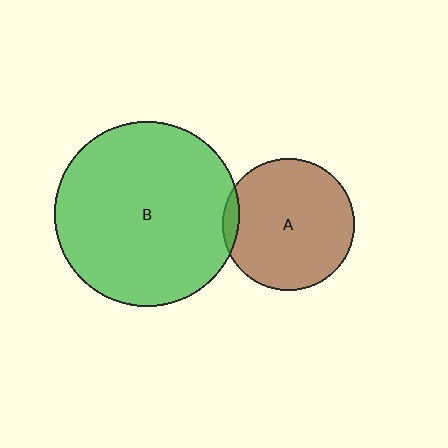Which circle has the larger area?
Circle B (green).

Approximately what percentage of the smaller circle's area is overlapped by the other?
Approximately 5%.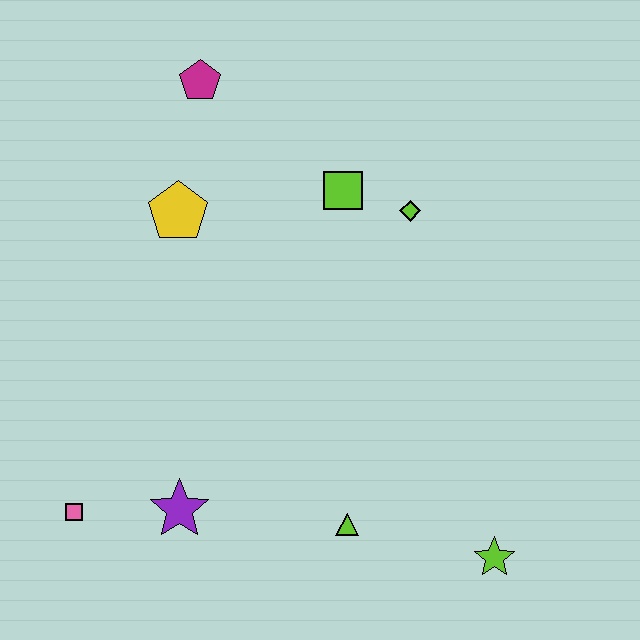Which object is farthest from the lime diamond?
The pink square is farthest from the lime diamond.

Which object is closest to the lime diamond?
The lime square is closest to the lime diamond.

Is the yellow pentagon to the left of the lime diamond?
Yes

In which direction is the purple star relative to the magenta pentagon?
The purple star is below the magenta pentagon.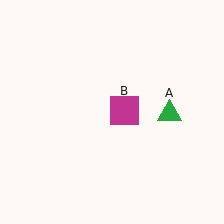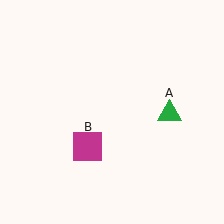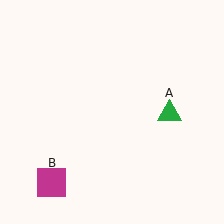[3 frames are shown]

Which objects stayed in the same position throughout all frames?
Green triangle (object A) remained stationary.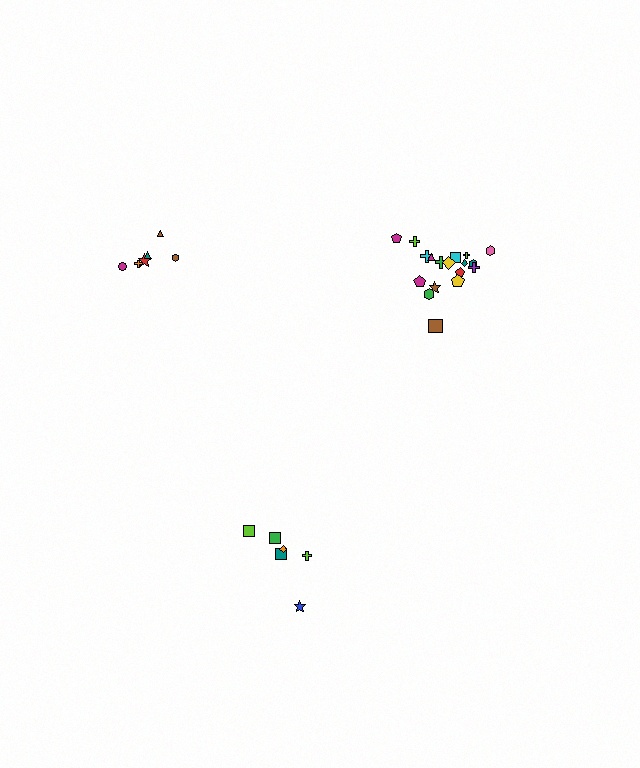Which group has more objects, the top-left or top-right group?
The top-right group.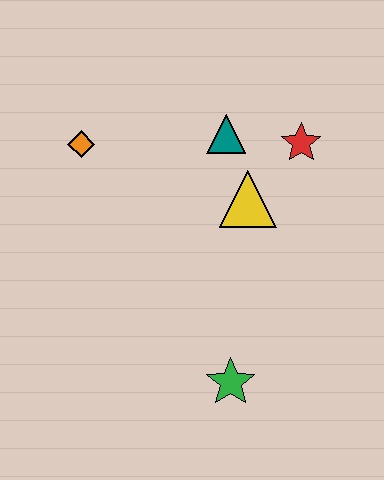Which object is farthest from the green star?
The orange diamond is farthest from the green star.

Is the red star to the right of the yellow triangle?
Yes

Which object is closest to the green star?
The yellow triangle is closest to the green star.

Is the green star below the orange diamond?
Yes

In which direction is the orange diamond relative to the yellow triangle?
The orange diamond is to the left of the yellow triangle.